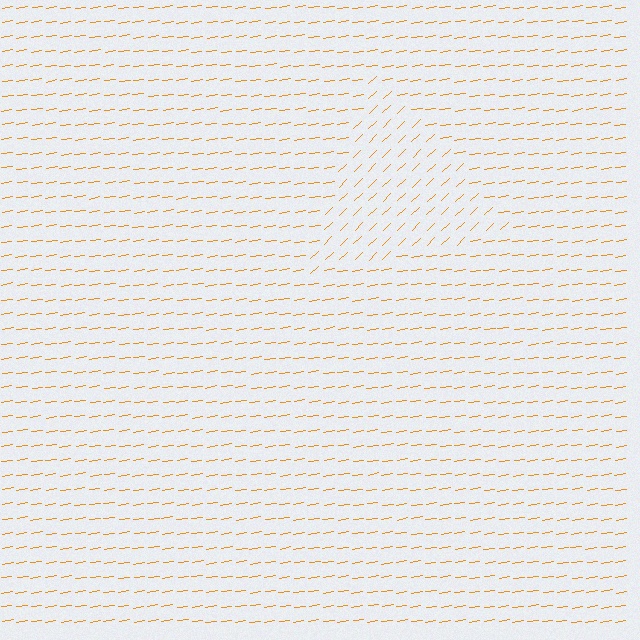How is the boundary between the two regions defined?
The boundary is defined purely by a change in line orientation (approximately 35 degrees difference). All lines are the same color and thickness.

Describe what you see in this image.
The image is filled with small orange line segments. A triangle region in the image has lines oriented differently from the surrounding lines, creating a visible texture boundary.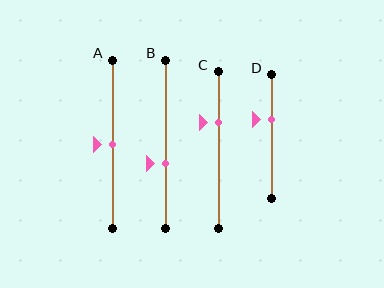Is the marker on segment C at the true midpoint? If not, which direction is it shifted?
No, the marker on segment C is shifted upward by about 18% of the segment length.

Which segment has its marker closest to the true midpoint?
Segment A has its marker closest to the true midpoint.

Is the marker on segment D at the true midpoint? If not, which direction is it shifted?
No, the marker on segment D is shifted upward by about 14% of the segment length.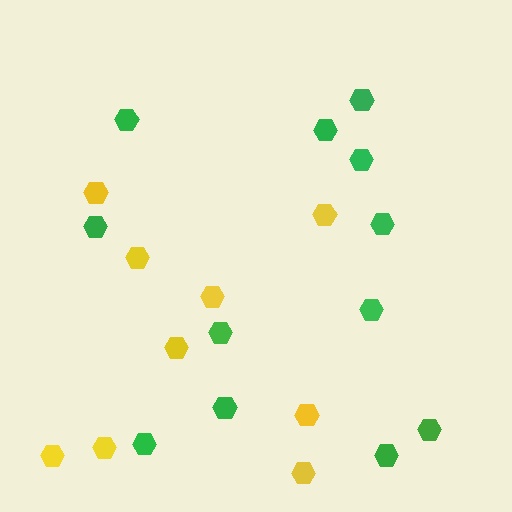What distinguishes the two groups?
There are 2 groups: one group of green hexagons (12) and one group of yellow hexagons (9).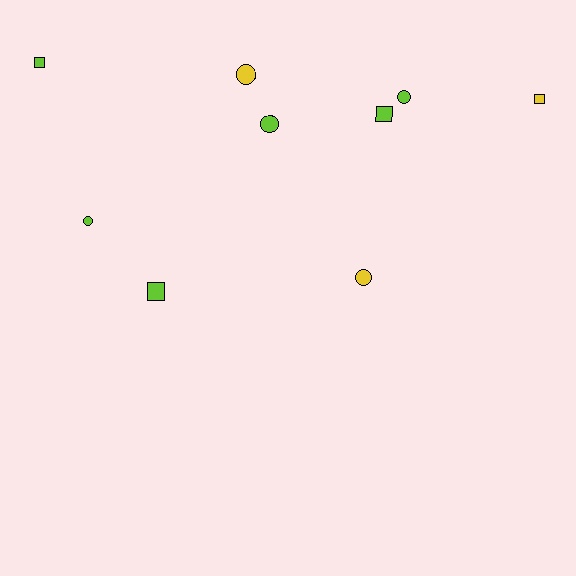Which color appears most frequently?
Lime, with 6 objects.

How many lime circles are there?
There are 3 lime circles.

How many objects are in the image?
There are 9 objects.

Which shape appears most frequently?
Circle, with 5 objects.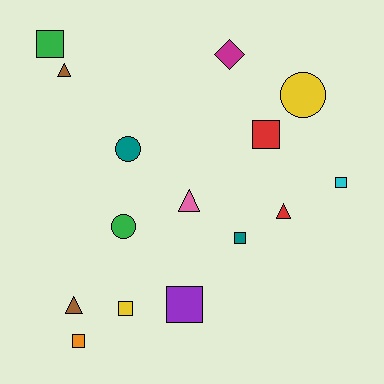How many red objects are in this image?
There are 2 red objects.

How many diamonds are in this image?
There is 1 diamond.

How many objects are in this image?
There are 15 objects.